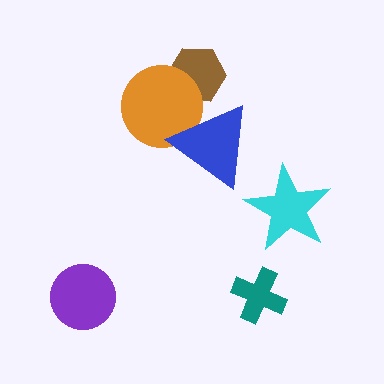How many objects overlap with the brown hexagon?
1 object overlaps with the brown hexagon.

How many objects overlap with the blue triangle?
1 object overlaps with the blue triangle.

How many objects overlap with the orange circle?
2 objects overlap with the orange circle.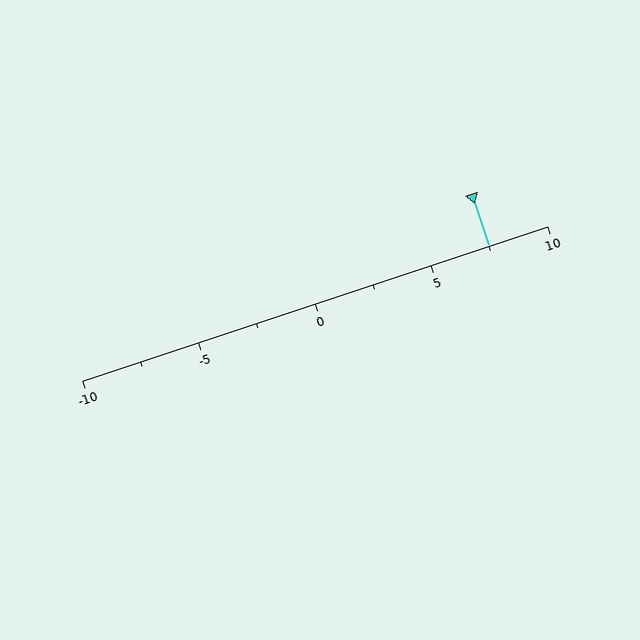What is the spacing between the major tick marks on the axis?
The major ticks are spaced 5 apart.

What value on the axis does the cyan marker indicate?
The marker indicates approximately 7.5.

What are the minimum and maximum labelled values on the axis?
The axis runs from -10 to 10.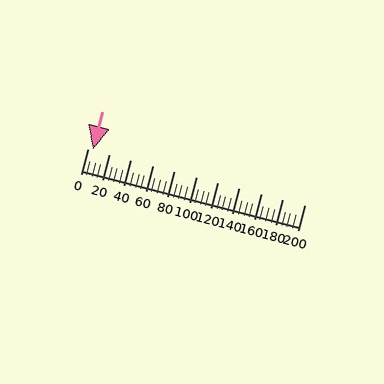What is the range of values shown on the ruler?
The ruler shows values from 0 to 200.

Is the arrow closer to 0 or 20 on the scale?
The arrow is closer to 0.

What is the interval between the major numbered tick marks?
The major tick marks are spaced 20 units apart.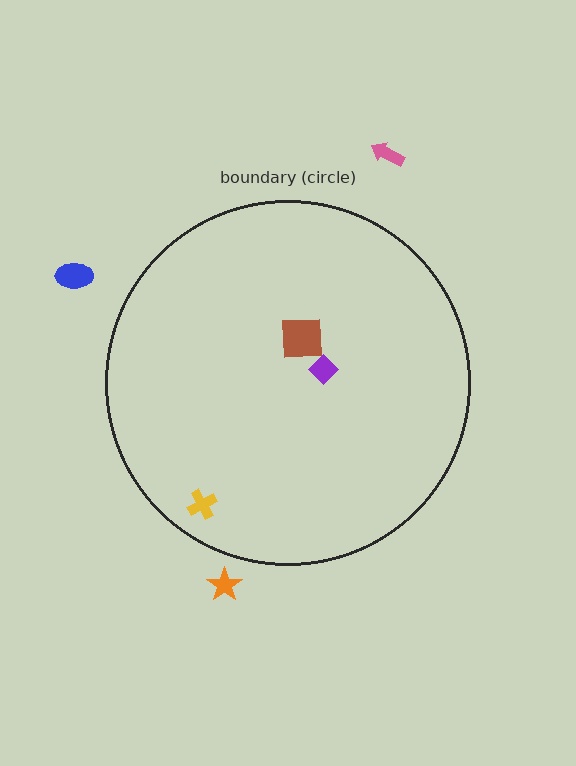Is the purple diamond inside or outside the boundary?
Inside.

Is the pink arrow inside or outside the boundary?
Outside.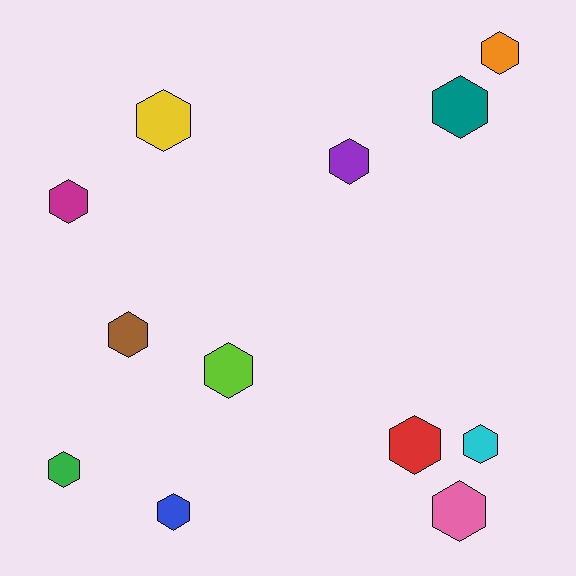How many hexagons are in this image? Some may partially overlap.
There are 12 hexagons.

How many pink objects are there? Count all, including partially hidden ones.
There is 1 pink object.